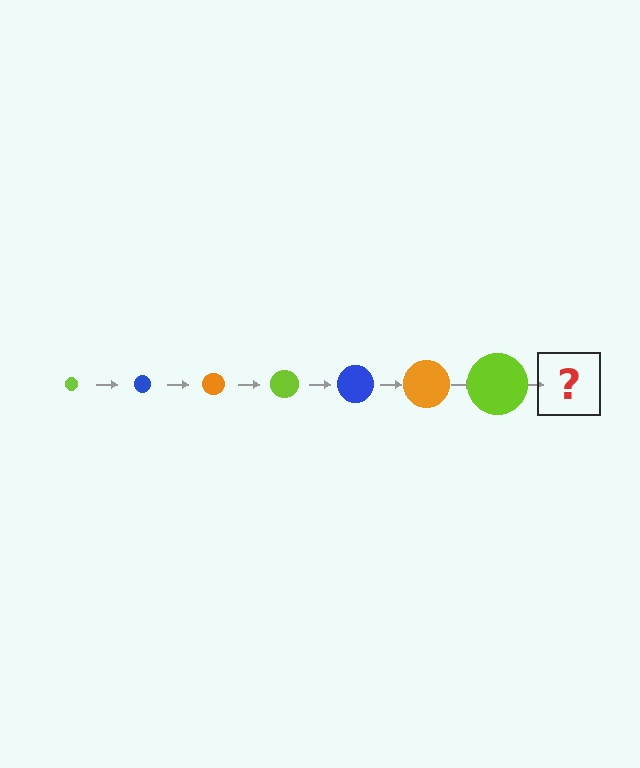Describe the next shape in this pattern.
It should be a blue circle, larger than the previous one.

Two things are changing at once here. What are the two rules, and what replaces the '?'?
The two rules are that the circle grows larger each step and the color cycles through lime, blue, and orange. The '?' should be a blue circle, larger than the previous one.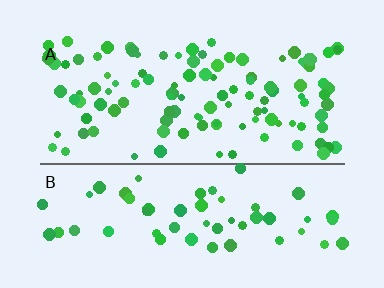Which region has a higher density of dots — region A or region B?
A (the top).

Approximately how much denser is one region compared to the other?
Approximately 1.8× — region A over region B.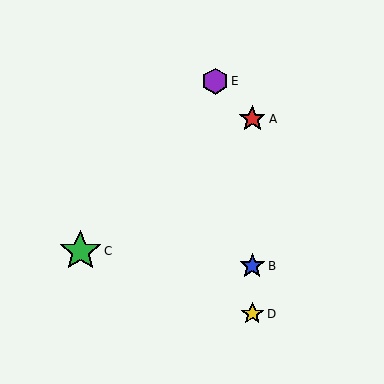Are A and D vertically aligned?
Yes, both are at x≈253.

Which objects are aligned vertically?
Objects A, B, D are aligned vertically.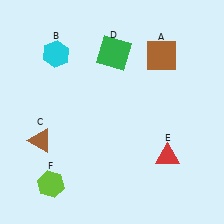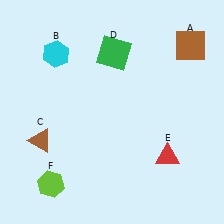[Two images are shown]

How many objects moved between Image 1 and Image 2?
1 object moved between the two images.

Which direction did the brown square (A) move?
The brown square (A) moved right.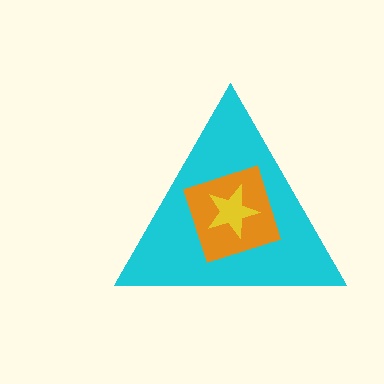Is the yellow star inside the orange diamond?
Yes.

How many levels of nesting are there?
3.